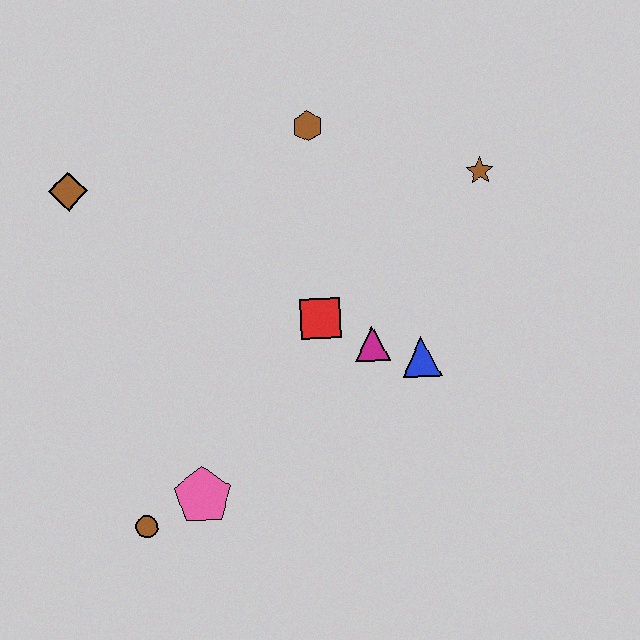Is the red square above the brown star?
No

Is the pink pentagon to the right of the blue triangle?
No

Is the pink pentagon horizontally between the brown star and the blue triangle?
No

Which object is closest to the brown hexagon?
The brown star is closest to the brown hexagon.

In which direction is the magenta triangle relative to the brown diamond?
The magenta triangle is to the right of the brown diamond.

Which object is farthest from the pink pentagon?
The brown star is farthest from the pink pentagon.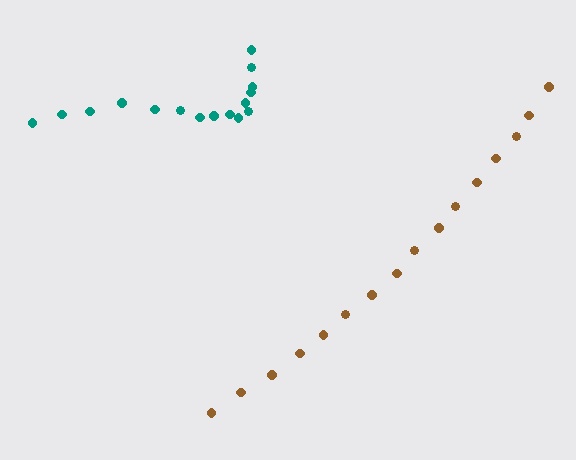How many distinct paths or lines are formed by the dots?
There are 2 distinct paths.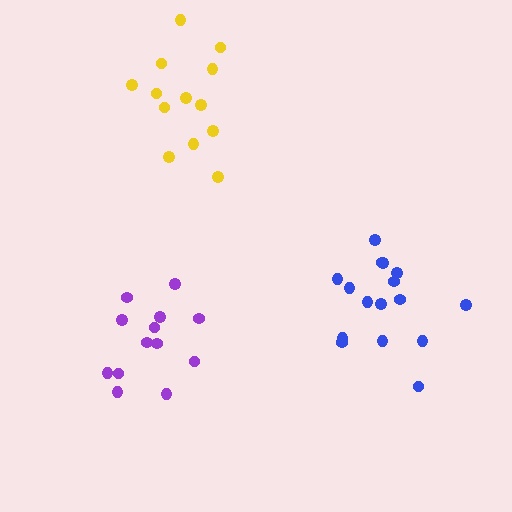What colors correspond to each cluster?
The clusters are colored: blue, purple, yellow.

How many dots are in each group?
Group 1: 16 dots, Group 2: 13 dots, Group 3: 13 dots (42 total).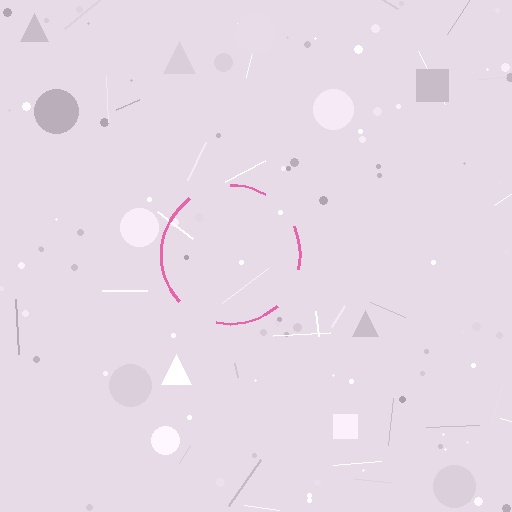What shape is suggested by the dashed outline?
The dashed outline suggests a circle.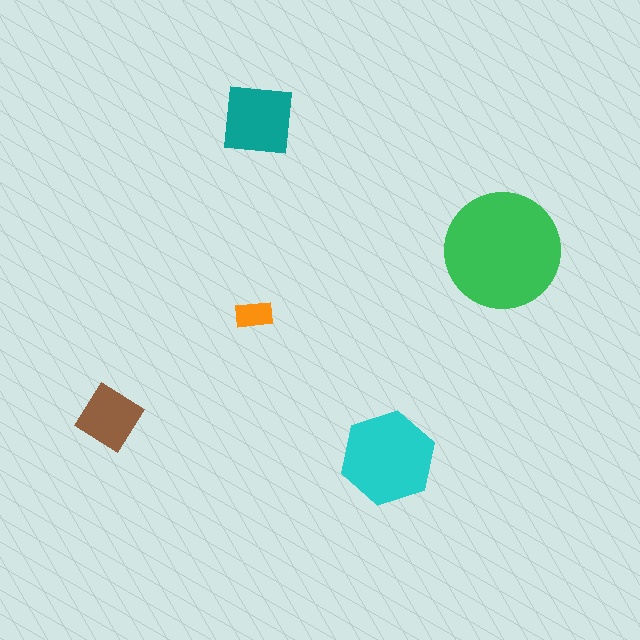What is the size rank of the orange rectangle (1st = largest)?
5th.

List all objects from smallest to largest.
The orange rectangle, the brown diamond, the teal square, the cyan hexagon, the green circle.